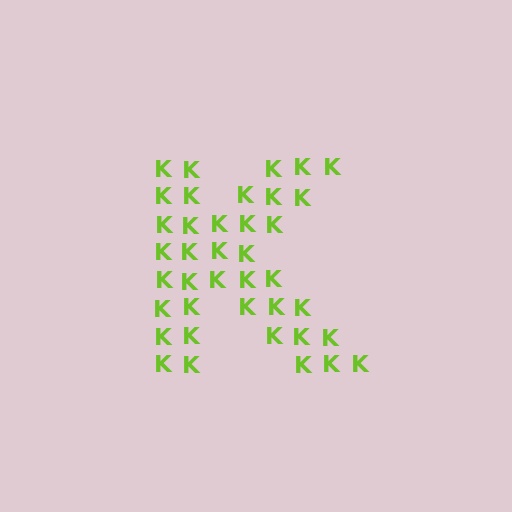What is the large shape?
The large shape is the letter K.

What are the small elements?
The small elements are letter K's.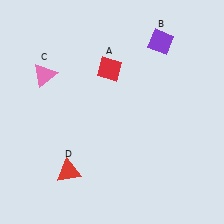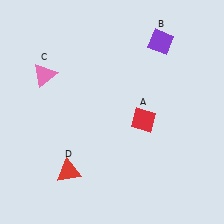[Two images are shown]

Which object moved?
The red diamond (A) moved down.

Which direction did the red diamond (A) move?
The red diamond (A) moved down.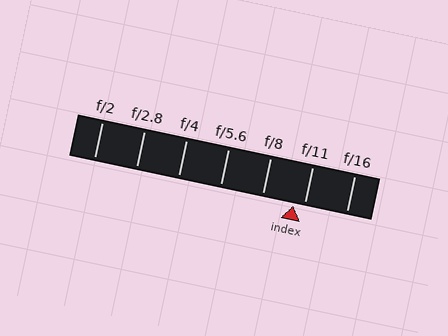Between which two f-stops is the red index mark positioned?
The index mark is between f/8 and f/11.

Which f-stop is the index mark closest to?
The index mark is closest to f/11.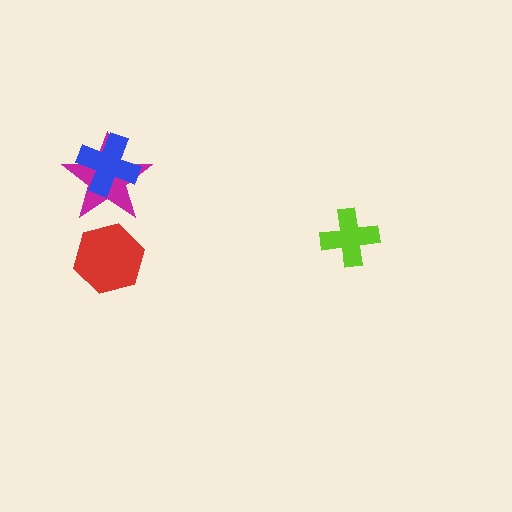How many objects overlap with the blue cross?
1 object overlaps with the blue cross.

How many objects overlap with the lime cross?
0 objects overlap with the lime cross.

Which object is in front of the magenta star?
The blue cross is in front of the magenta star.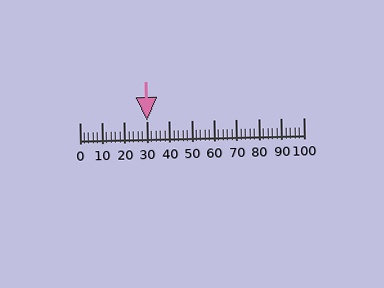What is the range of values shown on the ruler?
The ruler shows values from 0 to 100.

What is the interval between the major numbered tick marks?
The major tick marks are spaced 10 units apart.